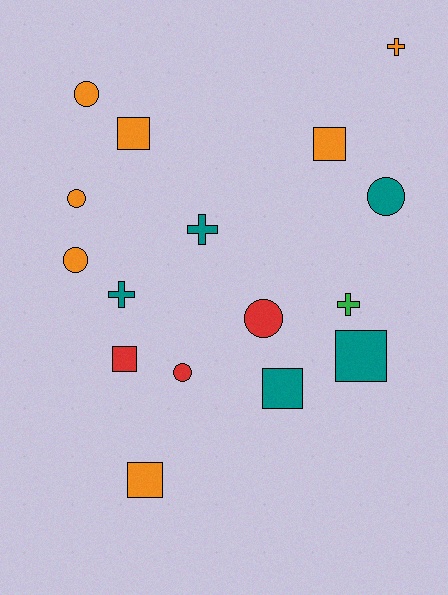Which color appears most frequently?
Orange, with 7 objects.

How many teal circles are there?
There is 1 teal circle.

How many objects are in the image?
There are 16 objects.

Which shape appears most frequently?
Circle, with 6 objects.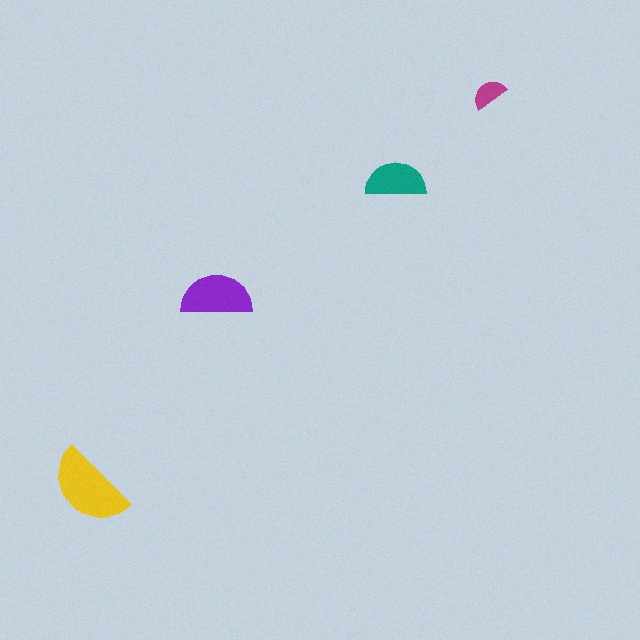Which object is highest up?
The magenta semicircle is topmost.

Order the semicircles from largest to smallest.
the yellow one, the purple one, the teal one, the magenta one.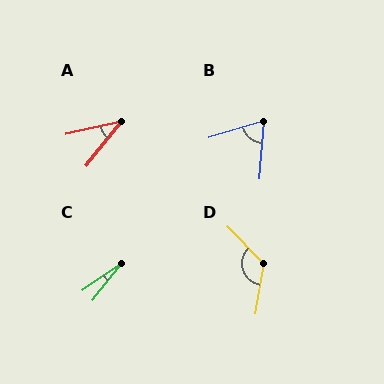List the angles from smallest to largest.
C (16°), A (39°), B (68°), D (126°).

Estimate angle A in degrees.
Approximately 39 degrees.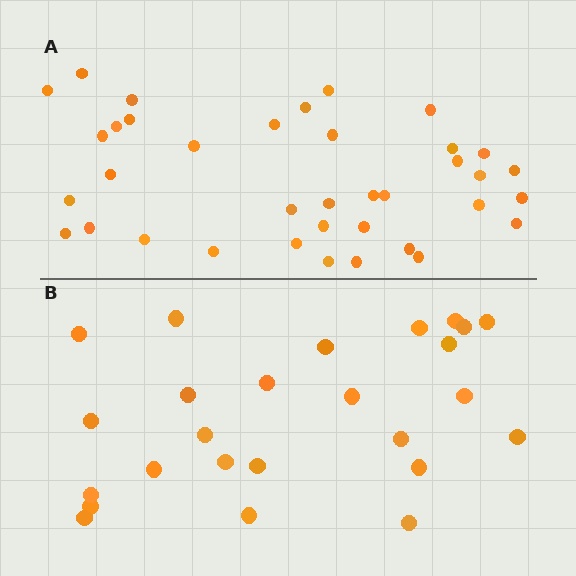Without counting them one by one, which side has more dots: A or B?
Region A (the top region) has more dots.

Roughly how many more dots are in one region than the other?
Region A has roughly 12 or so more dots than region B.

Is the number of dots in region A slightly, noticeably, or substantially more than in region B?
Region A has substantially more. The ratio is roughly 1.5 to 1.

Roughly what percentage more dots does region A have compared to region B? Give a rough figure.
About 50% more.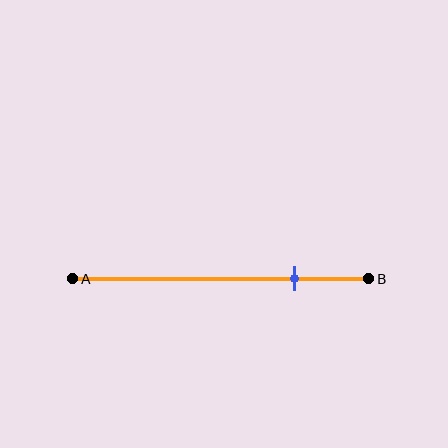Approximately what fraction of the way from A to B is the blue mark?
The blue mark is approximately 75% of the way from A to B.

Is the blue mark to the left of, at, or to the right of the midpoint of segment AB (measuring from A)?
The blue mark is to the right of the midpoint of segment AB.